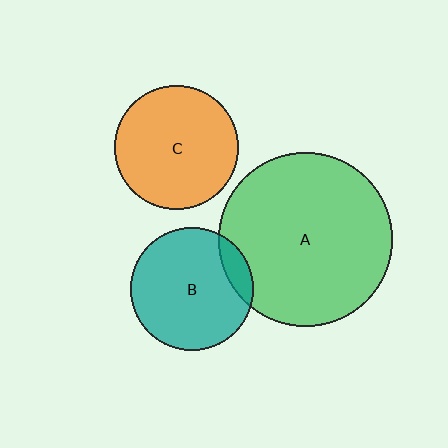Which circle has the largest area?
Circle A (green).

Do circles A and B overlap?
Yes.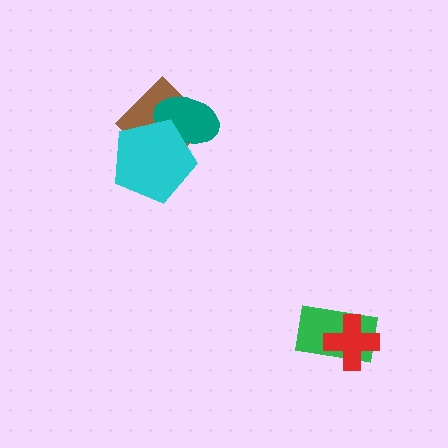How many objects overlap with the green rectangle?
1 object overlaps with the green rectangle.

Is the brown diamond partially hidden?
Yes, it is partially covered by another shape.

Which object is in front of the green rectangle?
The red cross is in front of the green rectangle.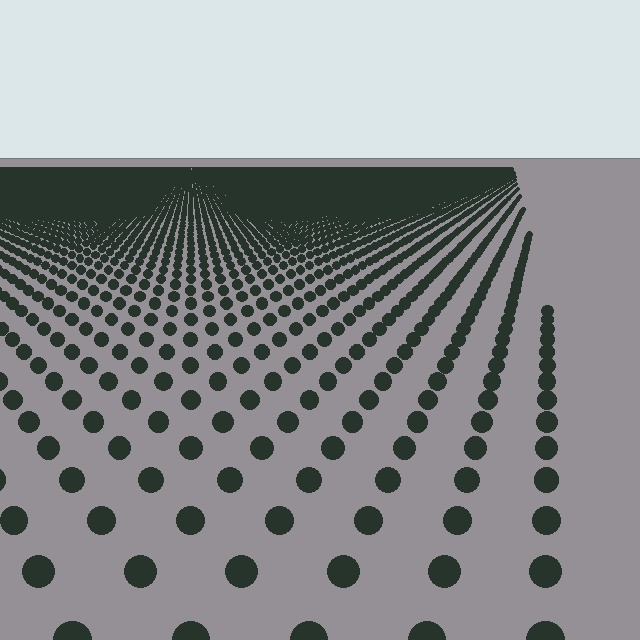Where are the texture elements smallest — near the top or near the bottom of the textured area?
Near the top.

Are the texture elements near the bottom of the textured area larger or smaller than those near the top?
Larger. Near the bottom, elements are closer to the viewer and appear at a bigger on-screen size.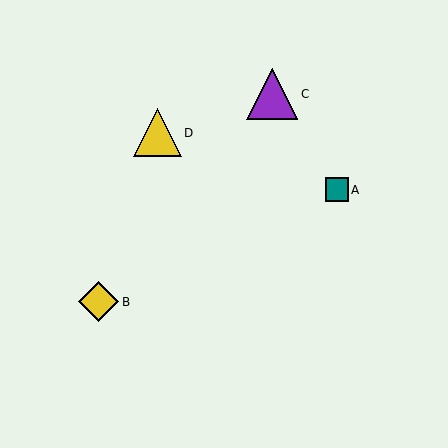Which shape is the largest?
The purple triangle (labeled C) is the largest.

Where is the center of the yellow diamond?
The center of the yellow diamond is at (99, 302).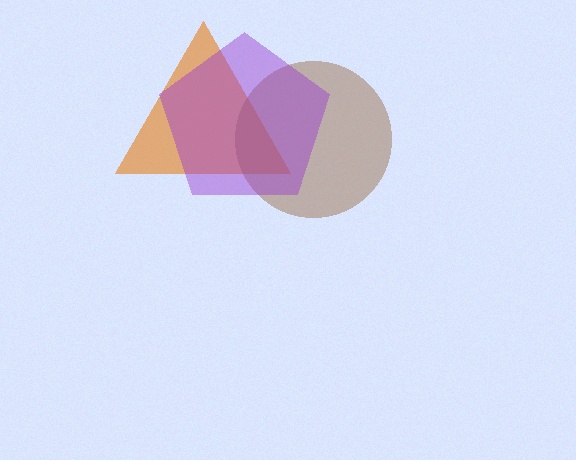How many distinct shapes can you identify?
There are 3 distinct shapes: an orange triangle, a brown circle, a purple pentagon.